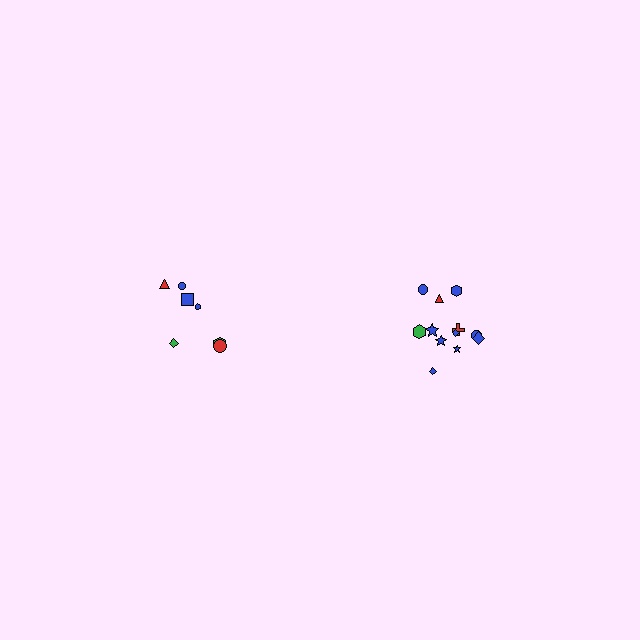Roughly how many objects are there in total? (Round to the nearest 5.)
Roughly 20 objects in total.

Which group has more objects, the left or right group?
The right group.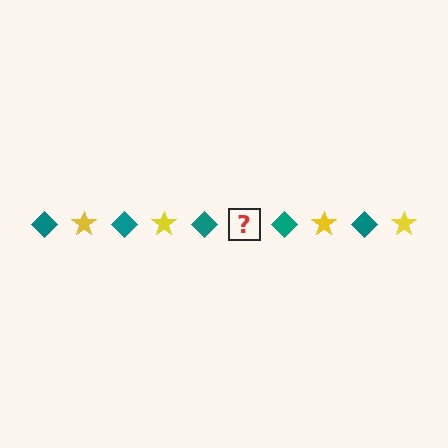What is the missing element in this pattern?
The missing element is a yellow star.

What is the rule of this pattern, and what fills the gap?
The rule is that the pattern alternates between teal diamond and yellow star. The gap should be filled with a yellow star.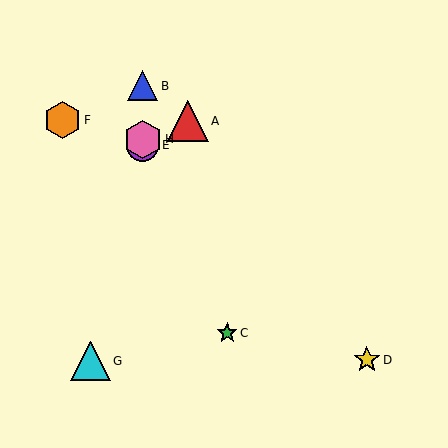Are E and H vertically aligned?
Yes, both are at x≈143.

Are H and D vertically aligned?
No, H is at x≈143 and D is at x≈367.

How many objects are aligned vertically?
3 objects (B, E, H) are aligned vertically.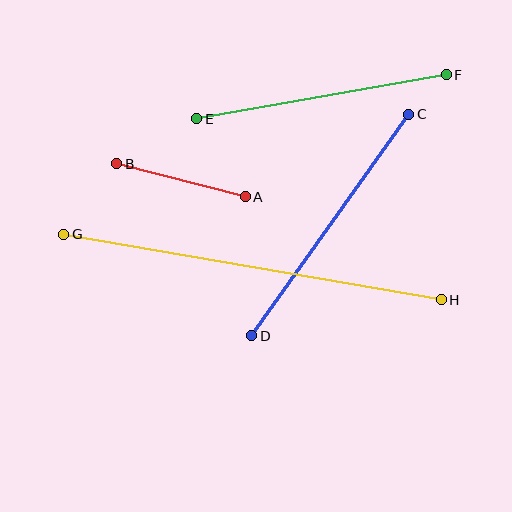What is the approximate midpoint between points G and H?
The midpoint is at approximately (253, 267) pixels.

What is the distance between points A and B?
The distance is approximately 133 pixels.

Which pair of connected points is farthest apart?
Points G and H are farthest apart.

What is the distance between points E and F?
The distance is approximately 253 pixels.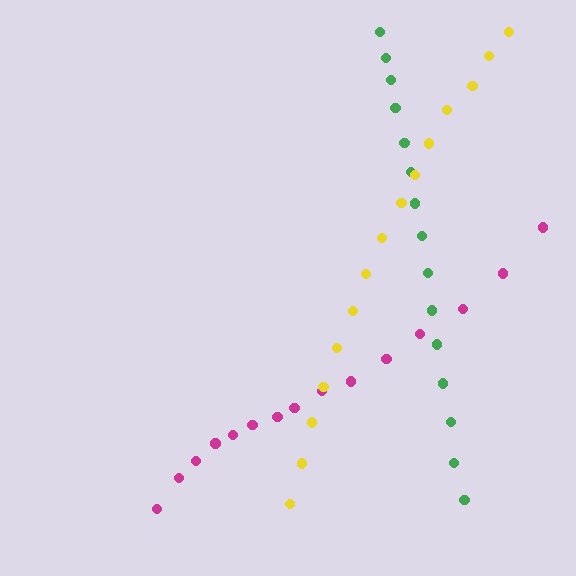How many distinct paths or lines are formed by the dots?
There are 3 distinct paths.